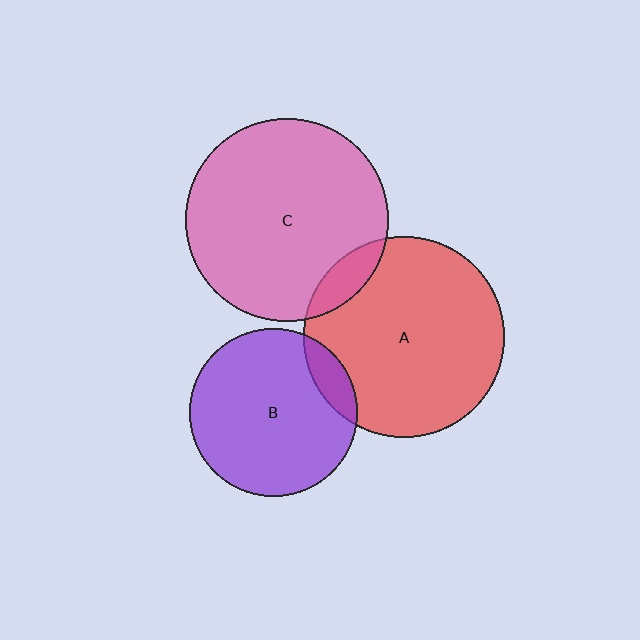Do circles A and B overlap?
Yes.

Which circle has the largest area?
Circle C (pink).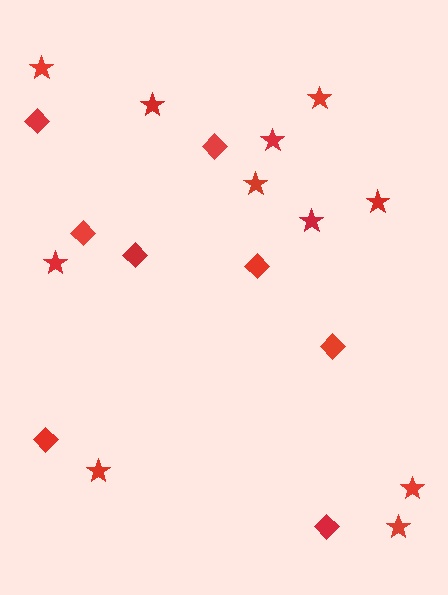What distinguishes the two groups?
There are 2 groups: one group of stars (11) and one group of diamonds (8).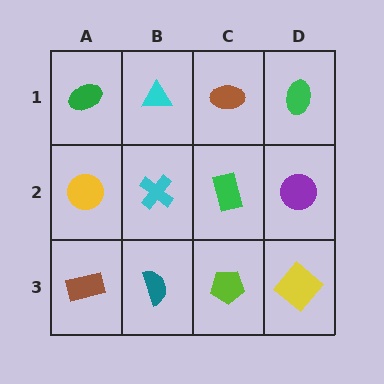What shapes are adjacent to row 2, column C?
A brown ellipse (row 1, column C), a lime pentagon (row 3, column C), a cyan cross (row 2, column B), a purple circle (row 2, column D).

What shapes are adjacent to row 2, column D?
A green ellipse (row 1, column D), a yellow diamond (row 3, column D), a green rectangle (row 2, column C).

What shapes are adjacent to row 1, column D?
A purple circle (row 2, column D), a brown ellipse (row 1, column C).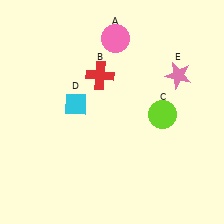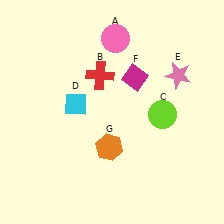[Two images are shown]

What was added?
A magenta diamond (F), an orange hexagon (G) were added in Image 2.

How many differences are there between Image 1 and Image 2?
There are 2 differences between the two images.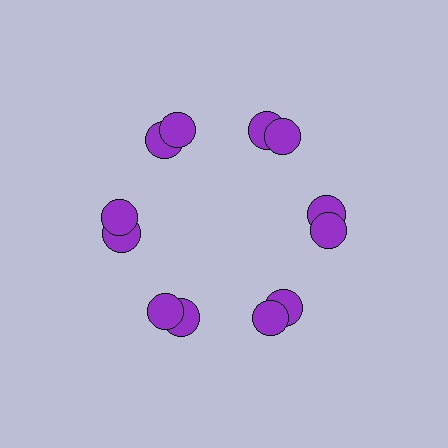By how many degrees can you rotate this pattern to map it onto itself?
The pattern maps onto itself every 60 degrees of rotation.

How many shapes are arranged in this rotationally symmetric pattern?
There are 12 shapes, arranged in 6 groups of 2.